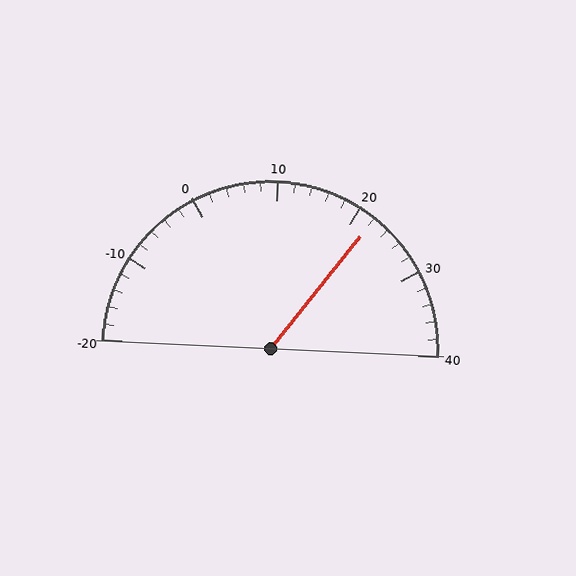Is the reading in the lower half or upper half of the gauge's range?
The reading is in the upper half of the range (-20 to 40).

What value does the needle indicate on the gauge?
The needle indicates approximately 22.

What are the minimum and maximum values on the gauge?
The gauge ranges from -20 to 40.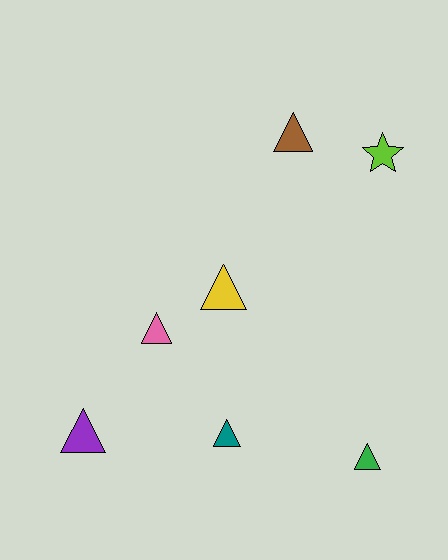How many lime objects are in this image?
There is 1 lime object.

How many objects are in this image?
There are 7 objects.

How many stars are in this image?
There is 1 star.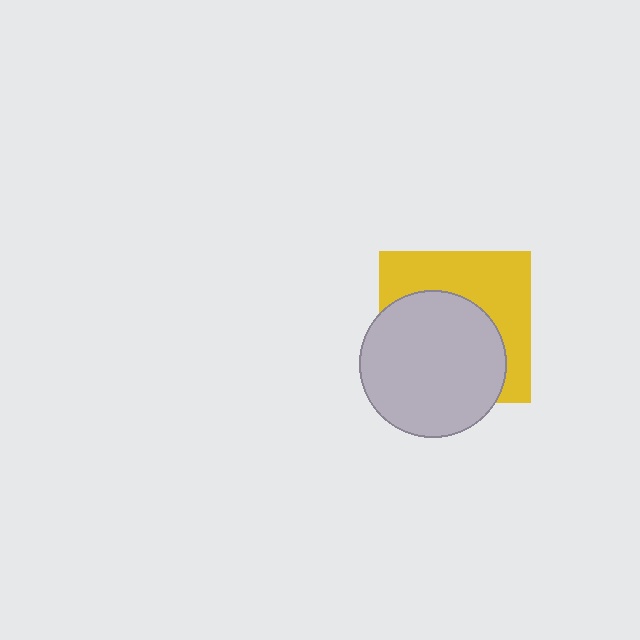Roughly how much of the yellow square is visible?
A small part of it is visible (roughly 45%).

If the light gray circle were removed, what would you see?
You would see the complete yellow square.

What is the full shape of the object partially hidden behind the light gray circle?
The partially hidden object is a yellow square.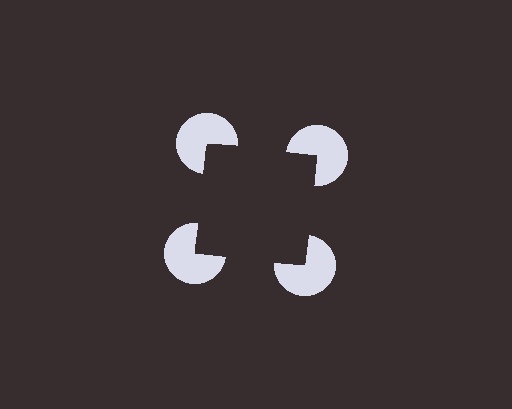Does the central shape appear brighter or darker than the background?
It typically appears slightly darker than the background, even though no actual brightness change is drawn.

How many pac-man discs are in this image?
There are 4 — one at each vertex of the illusory square.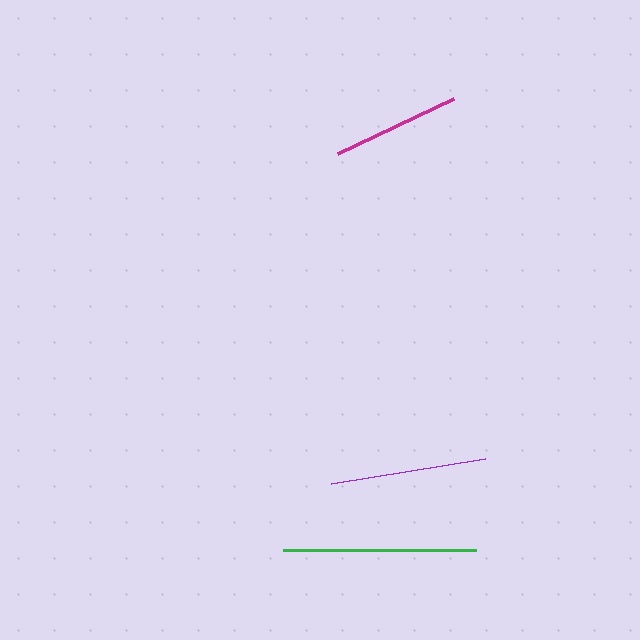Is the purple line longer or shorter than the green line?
The green line is longer than the purple line.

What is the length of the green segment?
The green segment is approximately 193 pixels long.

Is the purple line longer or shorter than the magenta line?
The purple line is longer than the magenta line.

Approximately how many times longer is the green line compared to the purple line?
The green line is approximately 1.2 times the length of the purple line.